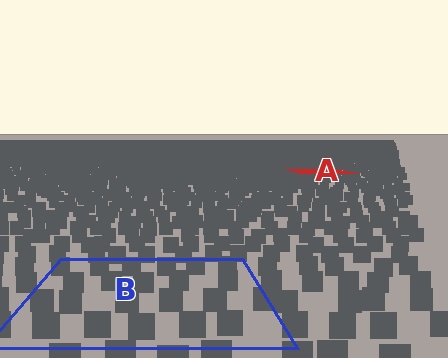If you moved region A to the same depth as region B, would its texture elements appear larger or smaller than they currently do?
They would appear larger. At a closer depth, the same texture elements are projected at a bigger on-screen size.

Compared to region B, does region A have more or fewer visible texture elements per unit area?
Region A has more texture elements per unit area — they are packed more densely because it is farther away.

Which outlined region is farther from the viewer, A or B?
Region A is farther from the viewer — the texture elements inside it appear smaller and more densely packed.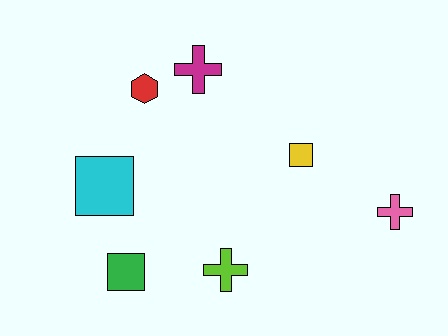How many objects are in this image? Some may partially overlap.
There are 7 objects.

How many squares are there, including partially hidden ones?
There are 3 squares.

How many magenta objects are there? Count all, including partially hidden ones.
There is 1 magenta object.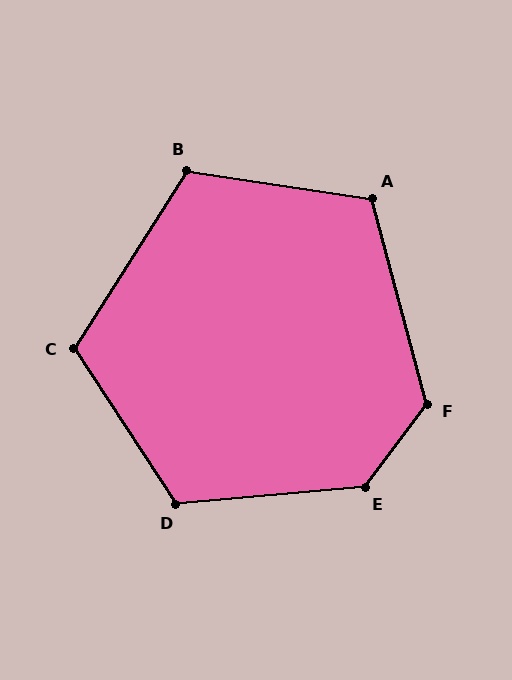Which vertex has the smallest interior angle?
A, at approximately 114 degrees.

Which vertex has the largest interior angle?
E, at approximately 132 degrees.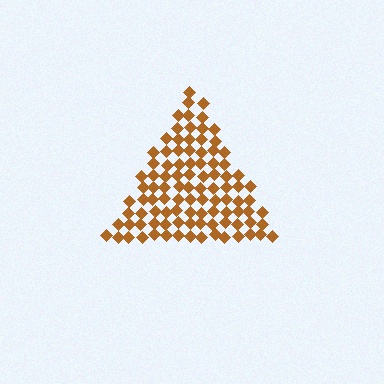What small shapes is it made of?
It is made of small diamonds.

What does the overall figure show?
The overall figure shows a triangle.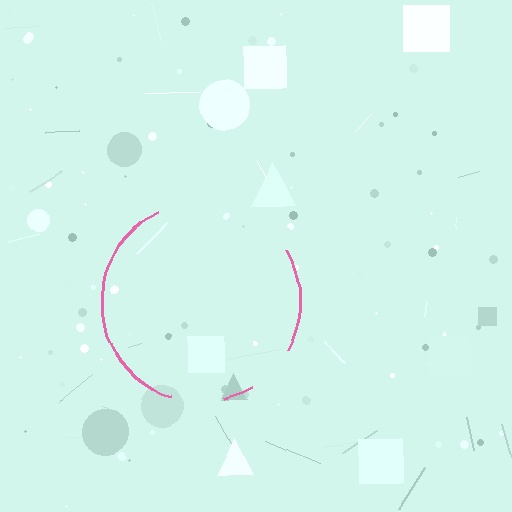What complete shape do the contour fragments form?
The contour fragments form a circle.